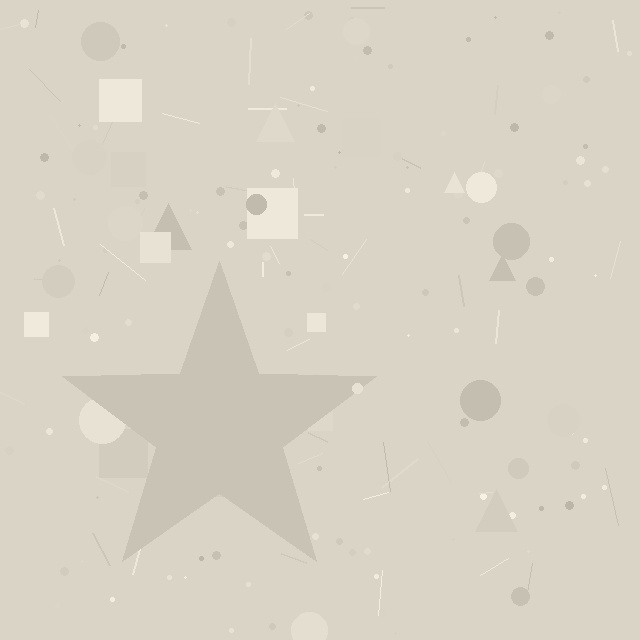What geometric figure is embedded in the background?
A star is embedded in the background.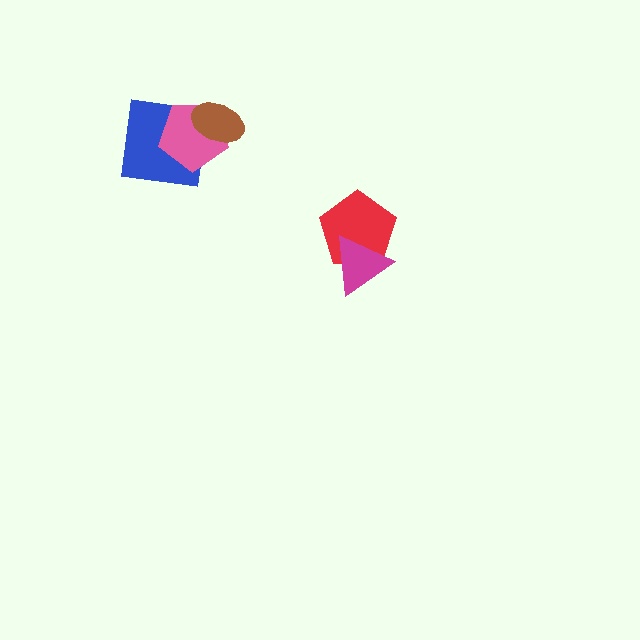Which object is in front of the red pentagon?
The magenta triangle is in front of the red pentagon.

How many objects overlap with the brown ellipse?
2 objects overlap with the brown ellipse.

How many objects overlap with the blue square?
2 objects overlap with the blue square.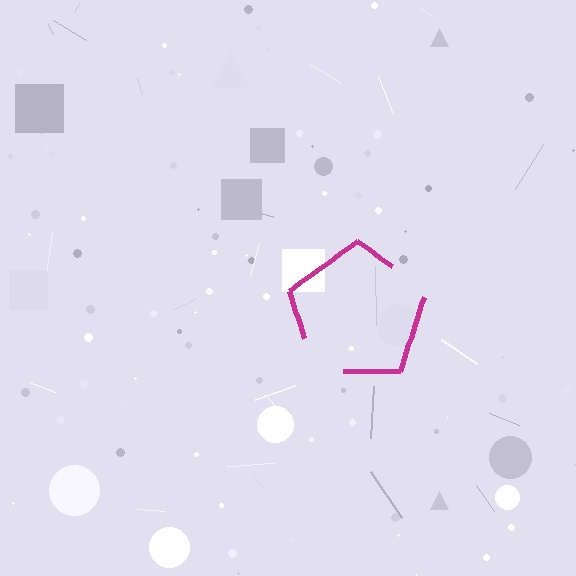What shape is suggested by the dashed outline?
The dashed outline suggests a pentagon.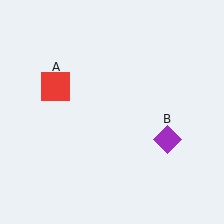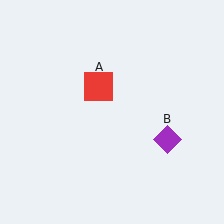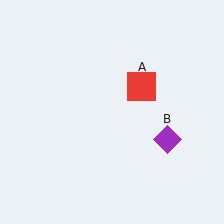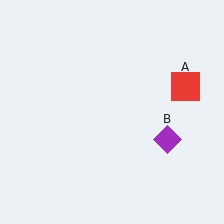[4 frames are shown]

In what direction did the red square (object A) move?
The red square (object A) moved right.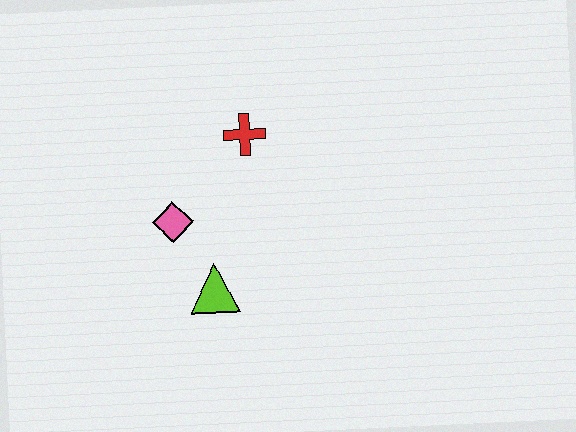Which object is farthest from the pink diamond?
The red cross is farthest from the pink diamond.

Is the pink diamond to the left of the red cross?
Yes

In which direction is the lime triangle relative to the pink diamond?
The lime triangle is below the pink diamond.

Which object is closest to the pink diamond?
The lime triangle is closest to the pink diamond.